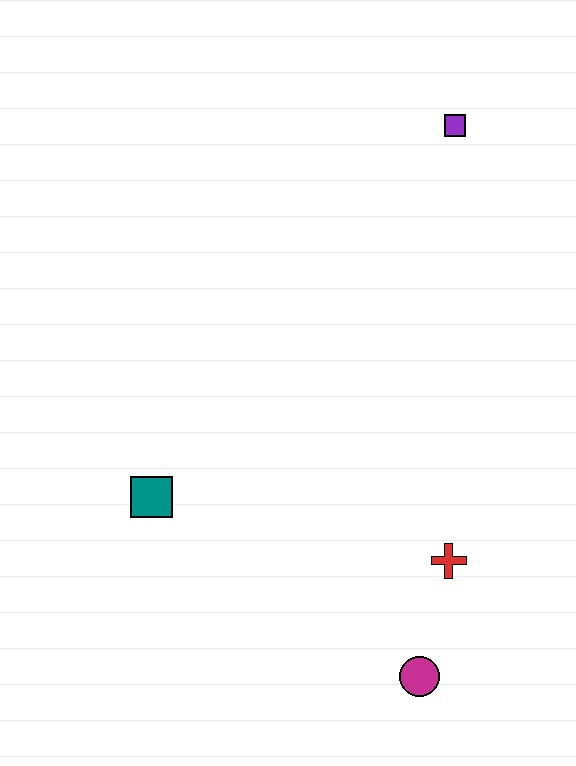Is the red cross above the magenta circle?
Yes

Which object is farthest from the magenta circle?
The purple square is farthest from the magenta circle.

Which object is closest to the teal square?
The red cross is closest to the teal square.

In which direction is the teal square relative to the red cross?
The teal square is to the left of the red cross.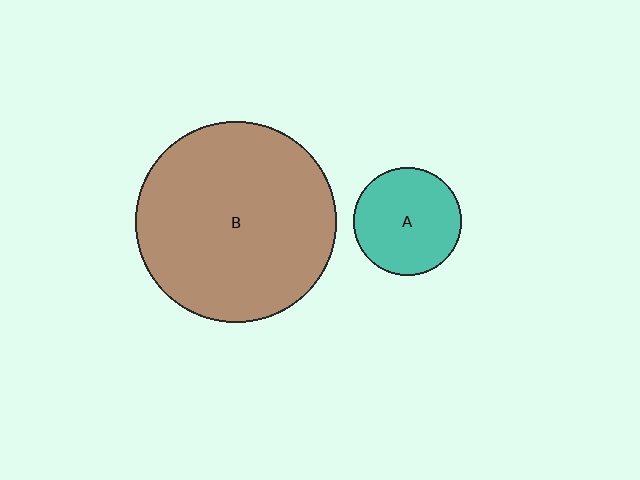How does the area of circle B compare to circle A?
Approximately 3.5 times.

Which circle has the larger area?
Circle B (brown).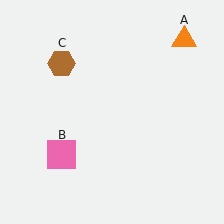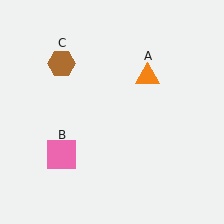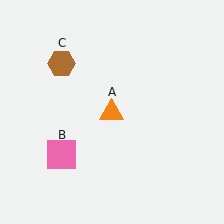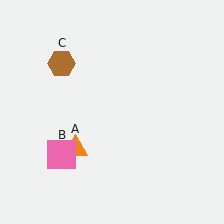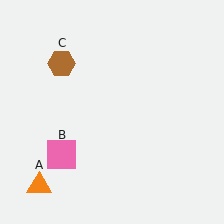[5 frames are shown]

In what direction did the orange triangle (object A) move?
The orange triangle (object A) moved down and to the left.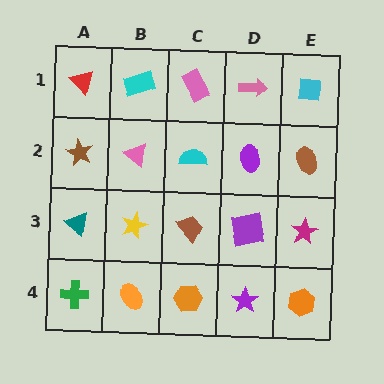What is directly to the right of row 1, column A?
A cyan rectangle.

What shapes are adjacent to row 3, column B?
A pink triangle (row 2, column B), an orange ellipse (row 4, column B), a teal triangle (row 3, column A), a brown trapezoid (row 3, column C).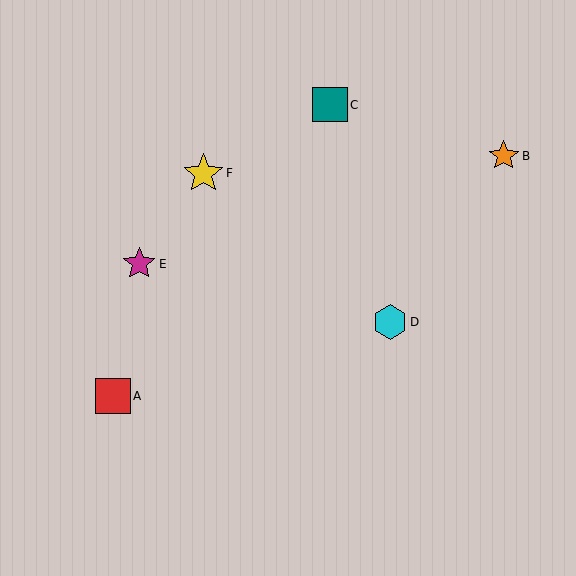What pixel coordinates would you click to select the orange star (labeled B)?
Click at (504, 156) to select the orange star B.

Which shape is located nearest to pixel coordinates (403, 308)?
The cyan hexagon (labeled D) at (390, 322) is nearest to that location.